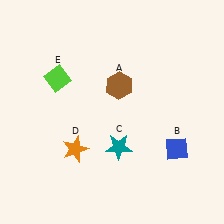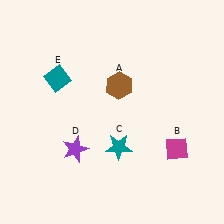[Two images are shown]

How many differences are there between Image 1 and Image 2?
There are 3 differences between the two images.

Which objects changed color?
B changed from blue to magenta. D changed from orange to purple. E changed from lime to teal.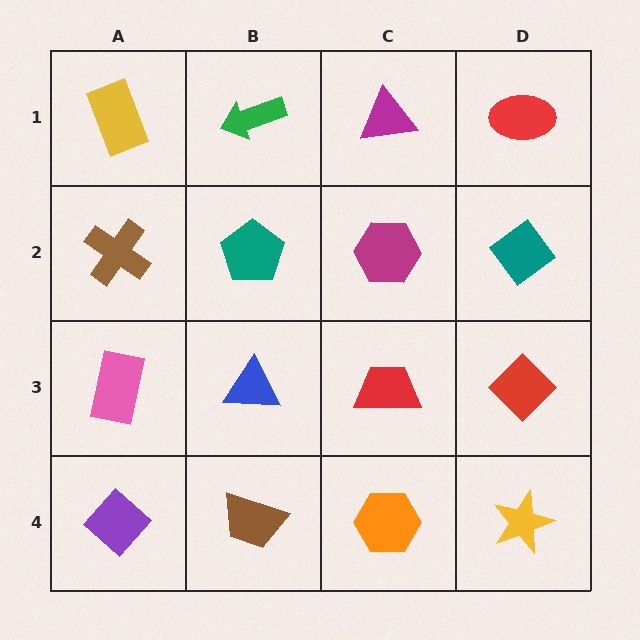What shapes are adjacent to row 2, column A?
A yellow rectangle (row 1, column A), a pink rectangle (row 3, column A), a teal pentagon (row 2, column B).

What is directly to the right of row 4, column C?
A yellow star.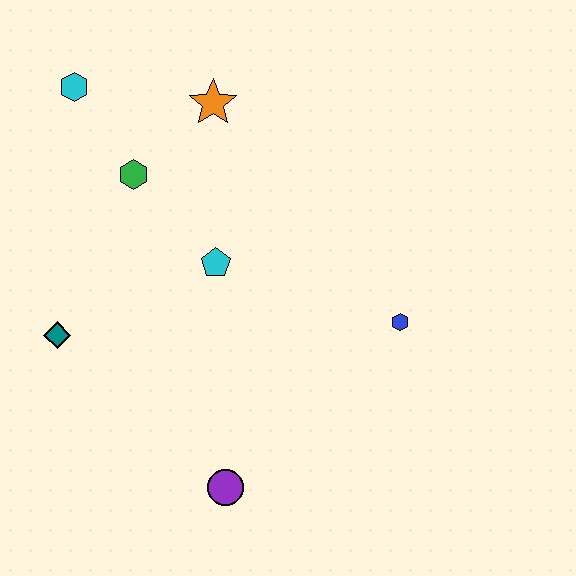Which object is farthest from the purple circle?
The cyan hexagon is farthest from the purple circle.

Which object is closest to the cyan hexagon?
The green hexagon is closest to the cyan hexagon.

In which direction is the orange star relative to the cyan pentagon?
The orange star is above the cyan pentagon.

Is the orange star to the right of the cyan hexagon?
Yes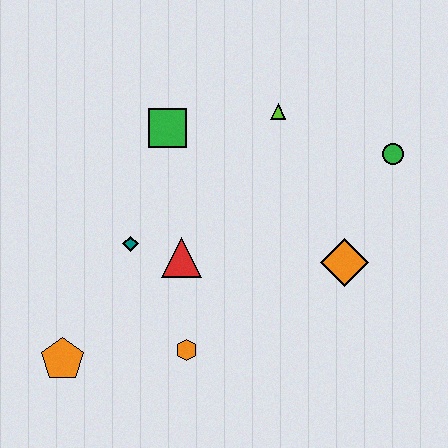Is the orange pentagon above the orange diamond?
No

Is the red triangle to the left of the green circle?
Yes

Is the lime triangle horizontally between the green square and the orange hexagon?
No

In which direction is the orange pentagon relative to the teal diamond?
The orange pentagon is below the teal diamond.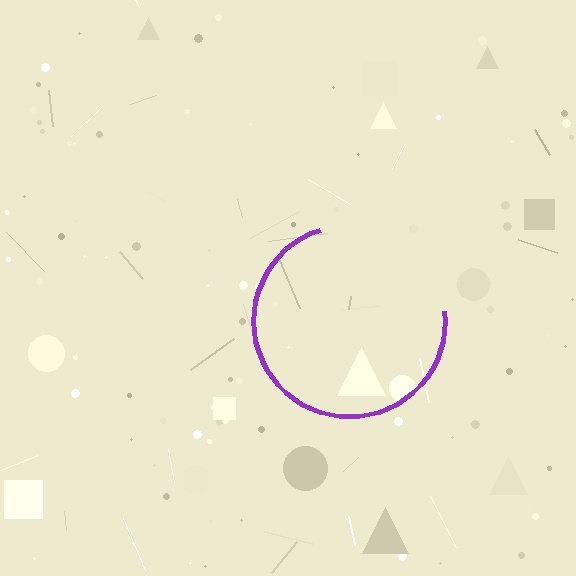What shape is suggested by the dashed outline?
The dashed outline suggests a circle.